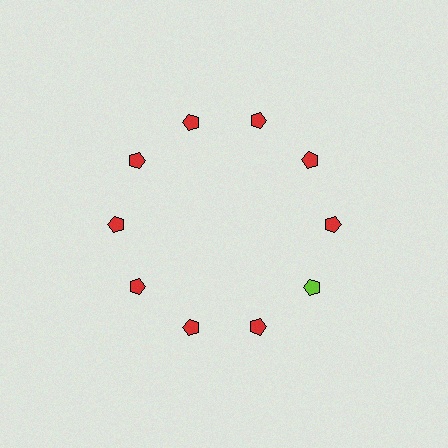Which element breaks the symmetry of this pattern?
The lime pentagon at roughly the 4 o'clock position breaks the symmetry. All other shapes are red pentagons.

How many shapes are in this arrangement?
There are 10 shapes arranged in a ring pattern.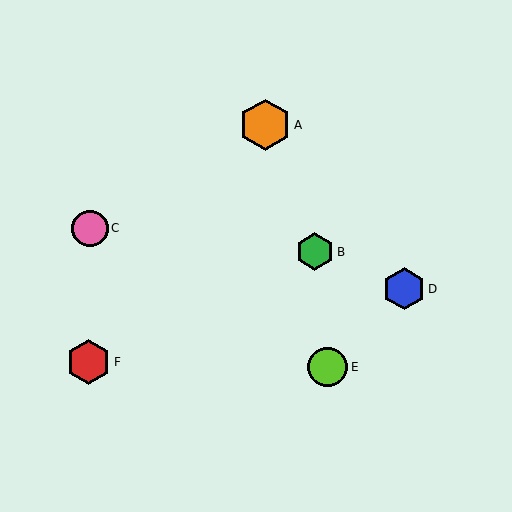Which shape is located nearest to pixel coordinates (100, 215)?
The pink circle (labeled C) at (90, 228) is nearest to that location.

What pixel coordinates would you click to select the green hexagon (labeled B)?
Click at (315, 252) to select the green hexagon B.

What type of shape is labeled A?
Shape A is an orange hexagon.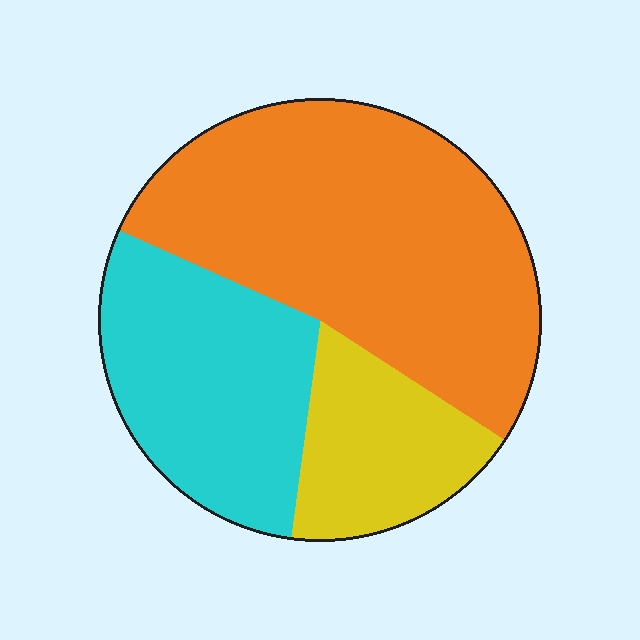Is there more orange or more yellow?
Orange.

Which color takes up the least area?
Yellow, at roughly 20%.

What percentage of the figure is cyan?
Cyan takes up between a sixth and a third of the figure.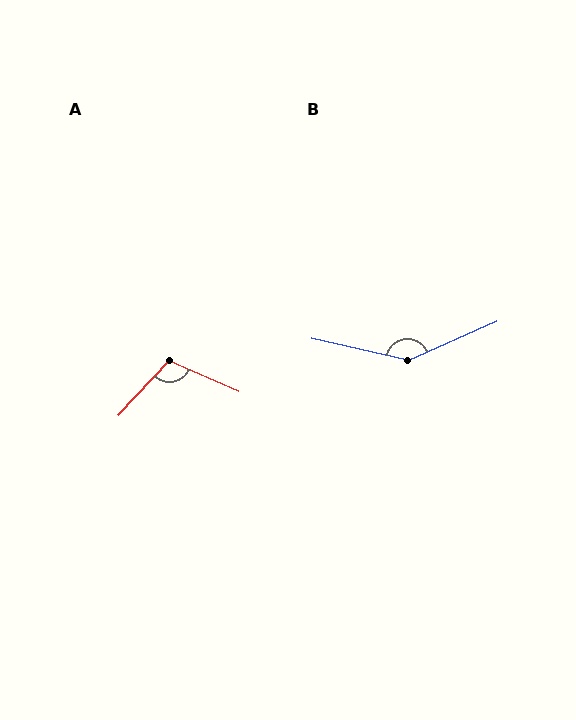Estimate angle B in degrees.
Approximately 143 degrees.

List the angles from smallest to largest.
A (109°), B (143°).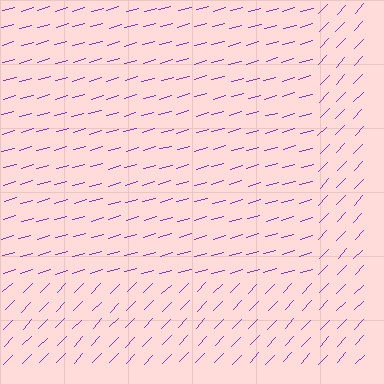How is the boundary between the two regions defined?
The boundary is defined purely by a change in line orientation (approximately 31 degrees difference). All lines are the same color and thickness.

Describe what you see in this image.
The image is filled with small purple line segments. A rectangle region in the image has lines oriented differently from the surrounding lines, creating a visible texture boundary.